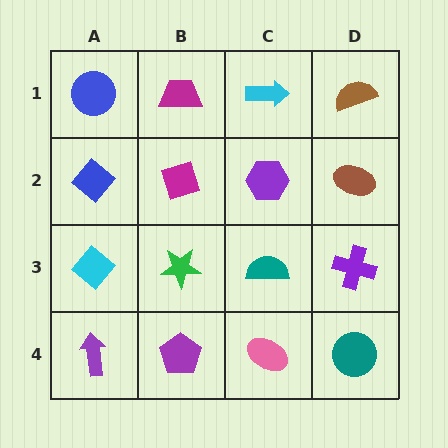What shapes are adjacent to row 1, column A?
A blue diamond (row 2, column A), a magenta trapezoid (row 1, column B).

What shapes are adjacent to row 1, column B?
A magenta diamond (row 2, column B), a blue circle (row 1, column A), a cyan arrow (row 1, column C).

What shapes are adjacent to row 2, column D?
A brown semicircle (row 1, column D), a purple cross (row 3, column D), a purple hexagon (row 2, column C).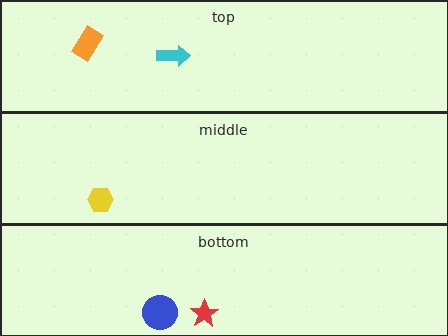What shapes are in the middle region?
The yellow hexagon.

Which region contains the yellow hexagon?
The middle region.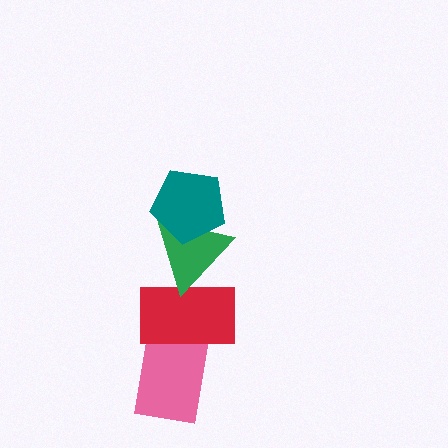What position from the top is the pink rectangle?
The pink rectangle is 4th from the top.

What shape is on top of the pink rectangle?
The red rectangle is on top of the pink rectangle.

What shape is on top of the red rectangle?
The green triangle is on top of the red rectangle.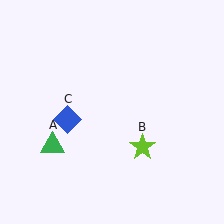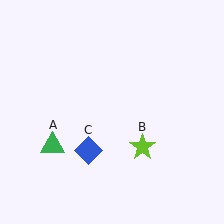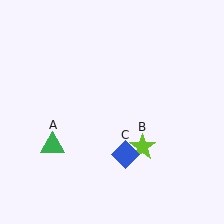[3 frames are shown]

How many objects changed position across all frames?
1 object changed position: blue diamond (object C).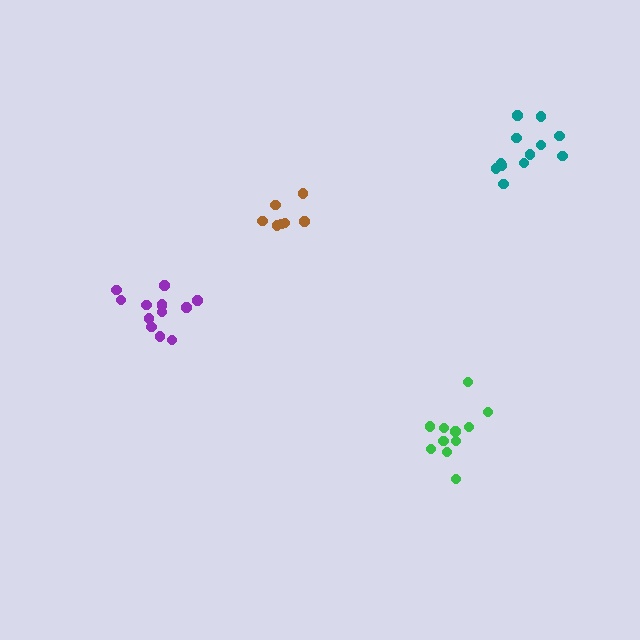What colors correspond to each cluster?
The clusters are colored: green, brown, purple, teal.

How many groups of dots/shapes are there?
There are 4 groups.